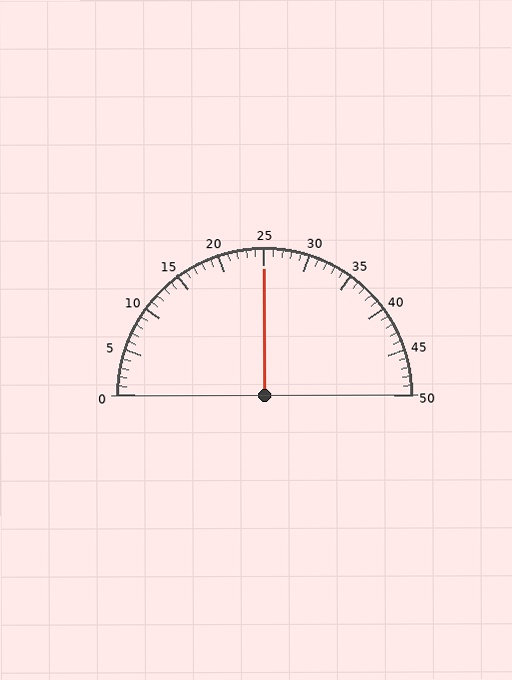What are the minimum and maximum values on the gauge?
The gauge ranges from 0 to 50.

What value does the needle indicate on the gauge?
The needle indicates approximately 25.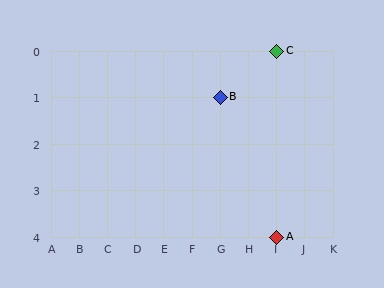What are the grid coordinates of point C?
Point C is at grid coordinates (I, 0).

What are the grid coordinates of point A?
Point A is at grid coordinates (I, 4).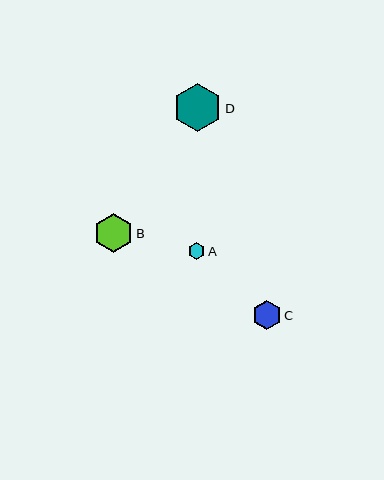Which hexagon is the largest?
Hexagon D is the largest with a size of approximately 49 pixels.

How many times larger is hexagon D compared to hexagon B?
Hexagon D is approximately 1.2 times the size of hexagon B.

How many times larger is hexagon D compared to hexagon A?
Hexagon D is approximately 2.9 times the size of hexagon A.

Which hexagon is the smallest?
Hexagon A is the smallest with a size of approximately 17 pixels.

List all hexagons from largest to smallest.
From largest to smallest: D, B, C, A.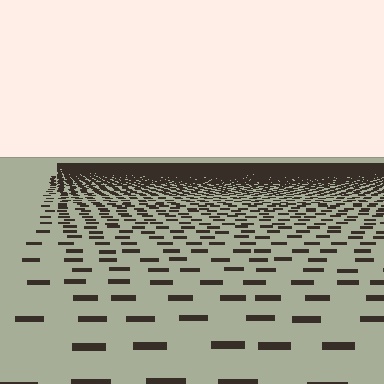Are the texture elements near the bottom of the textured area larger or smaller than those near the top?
Larger. Near the bottom, elements are closer to the viewer and appear at a bigger on-screen size.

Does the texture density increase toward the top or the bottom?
Density increases toward the top.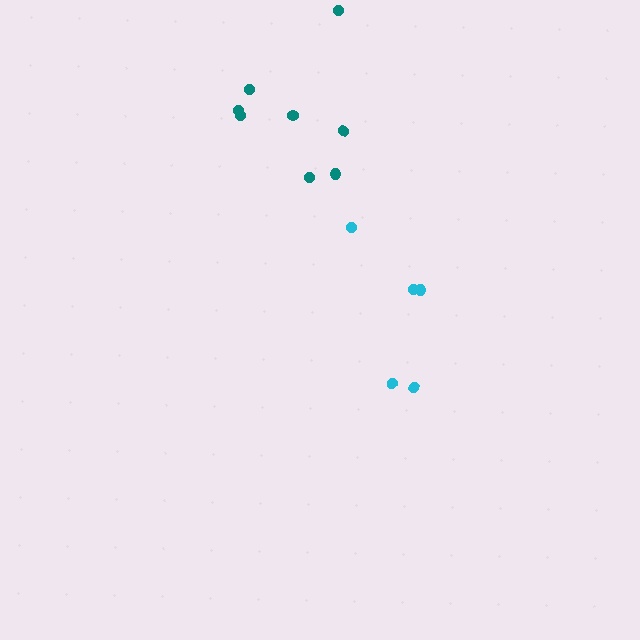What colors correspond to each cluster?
The clusters are colored: teal, cyan.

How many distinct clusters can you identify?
There are 2 distinct clusters.